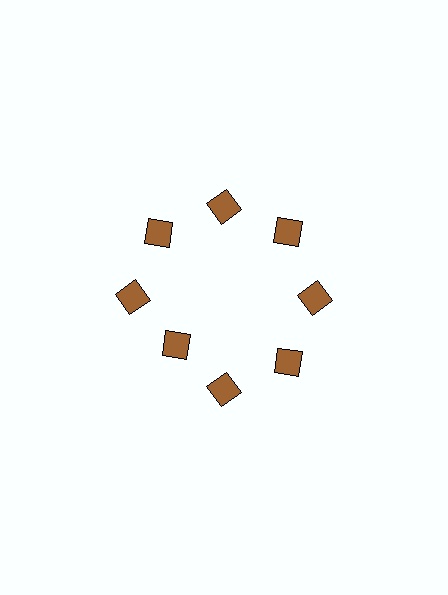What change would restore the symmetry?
The symmetry would be restored by moving it outward, back onto the ring so that all 8 diamonds sit at equal angles and equal distance from the center.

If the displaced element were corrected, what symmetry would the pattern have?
It would have 8-fold rotational symmetry — the pattern would map onto itself every 45 degrees.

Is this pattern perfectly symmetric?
No. The 8 brown diamonds are arranged in a ring, but one element near the 8 o'clock position is pulled inward toward the center, breaking the 8-fold rotational symmetry.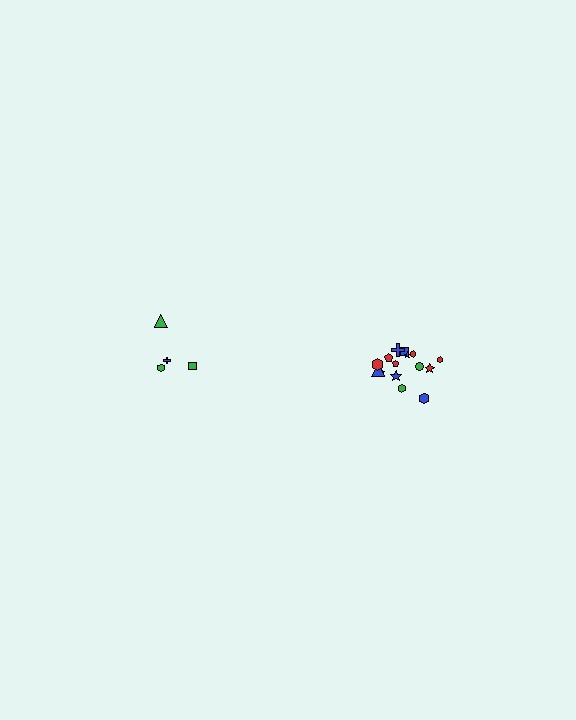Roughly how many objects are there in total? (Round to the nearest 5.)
Roughly 20 objects in total.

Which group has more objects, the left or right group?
The right group.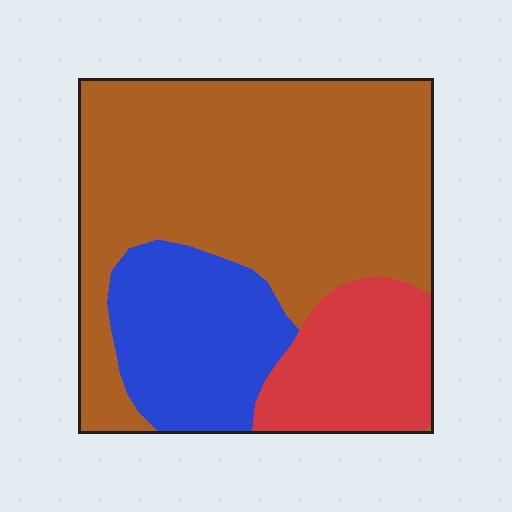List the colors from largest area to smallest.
From largest to smallest: brown, blue, red.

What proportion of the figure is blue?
Blue takes up about one fifth (1/5) of the figure.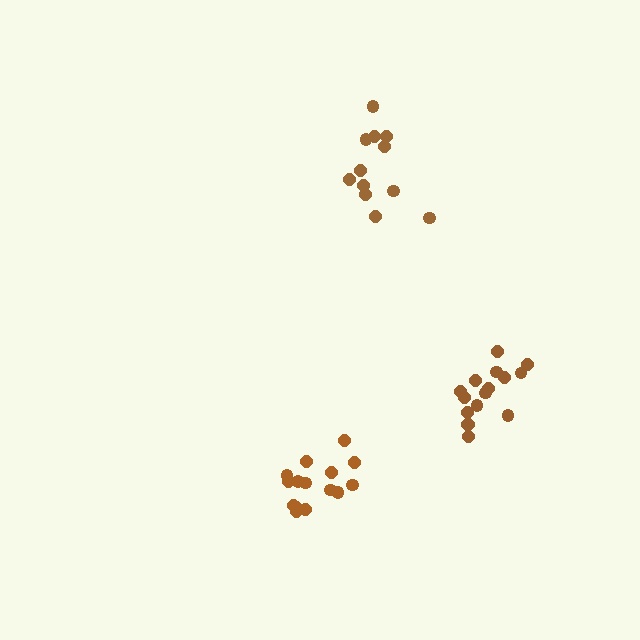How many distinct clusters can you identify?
There are 3 distinct clusters.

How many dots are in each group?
Group 1: 16 dots, Group 2: 15 dots, Group 3: 12 dots (43 total).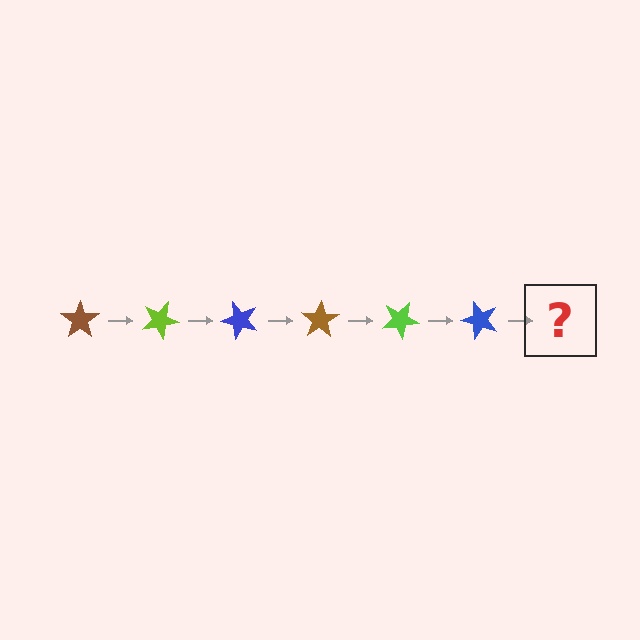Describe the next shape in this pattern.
It should be a brown star, rotated 150 degrees from the start.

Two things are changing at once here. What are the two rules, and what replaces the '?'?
The two rules are that it rotates 25 degrees each step and the color cycles through brown, lime, and blue. The '?' should be a brown star, rotated 150 degrees from the start.